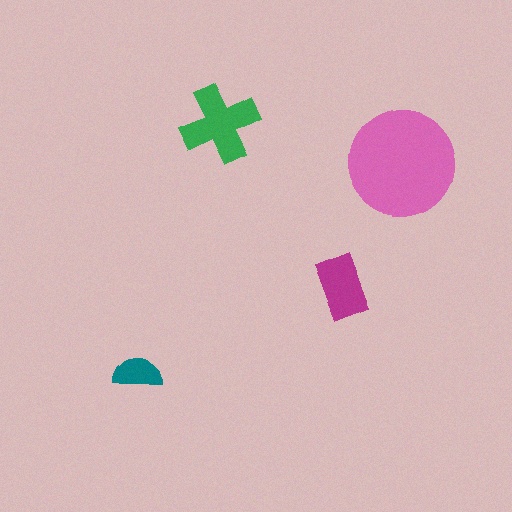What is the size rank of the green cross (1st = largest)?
2nd.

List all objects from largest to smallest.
The pink circle, the green cross, the magenta rectangle, the teal semicircle.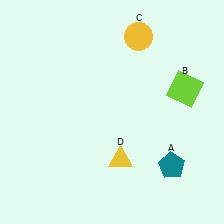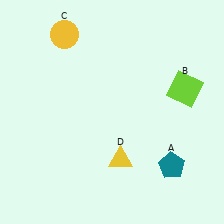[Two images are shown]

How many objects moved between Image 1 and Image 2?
1 object moved between the two images.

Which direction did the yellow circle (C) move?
The yellow circle (C) moved left.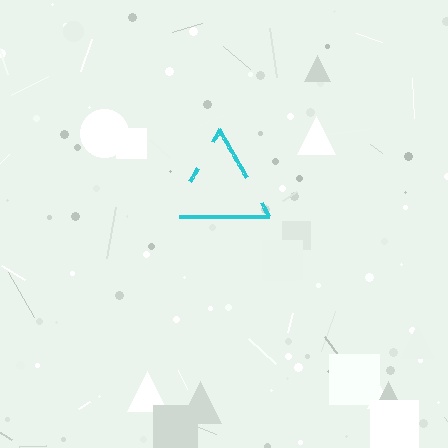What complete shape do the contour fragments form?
The contour fragments form a triangle.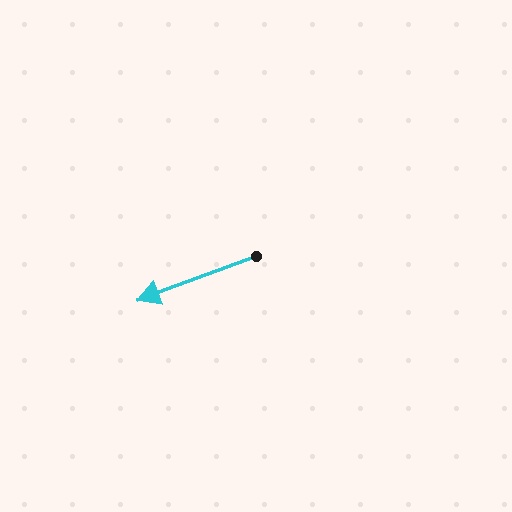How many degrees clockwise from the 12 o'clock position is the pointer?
Approximately 250 degrees.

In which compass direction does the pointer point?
West.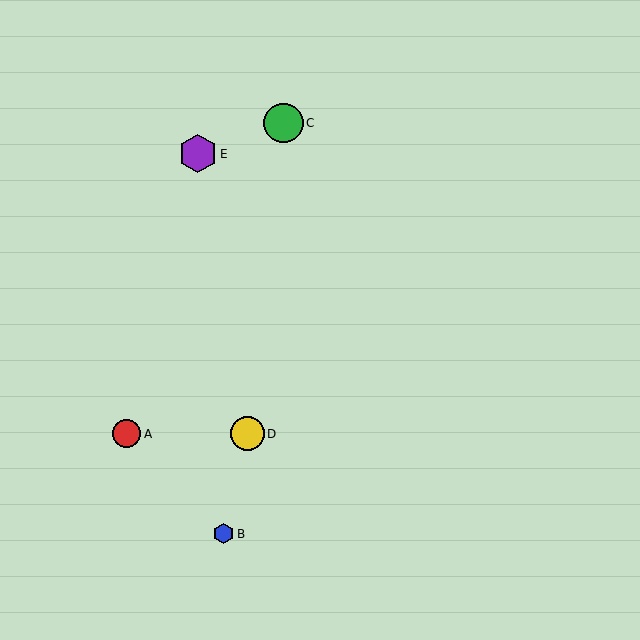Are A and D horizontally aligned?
Yes, both are at y≈434.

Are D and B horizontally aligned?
No, D is at y≈434 and B is at y≈534.